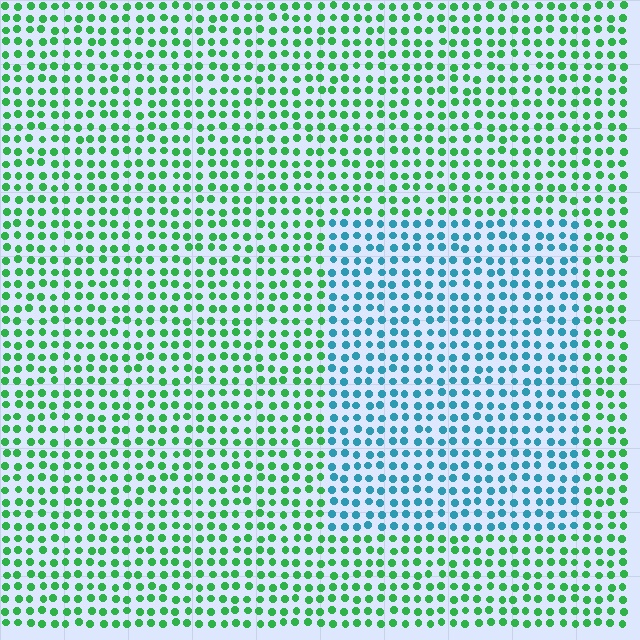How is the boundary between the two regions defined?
The boundary is defined purely by a slight shift in hue (about 60 degrees). Spacing, size, and orientation are identical on both sides.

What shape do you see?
I see a rectangle.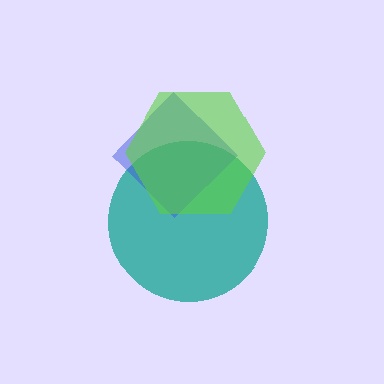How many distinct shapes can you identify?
There are 3 distinct shapes: a teal circle, a blue diamond, a lime hexagon.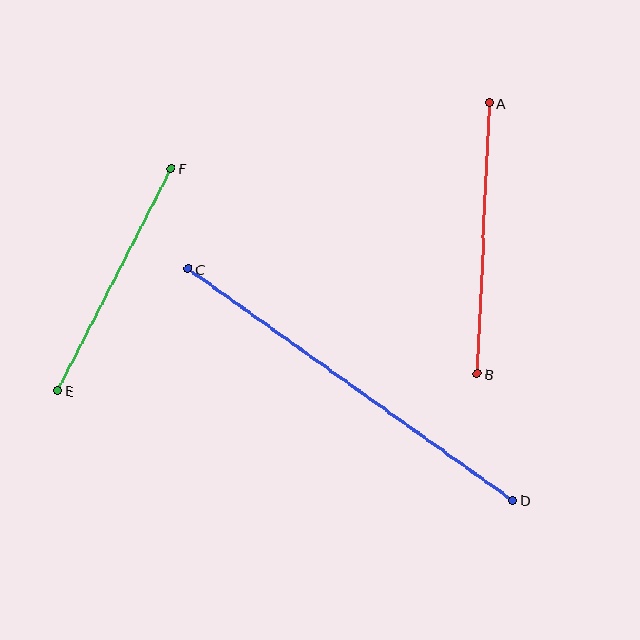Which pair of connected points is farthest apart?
Points C and D are farthest apart.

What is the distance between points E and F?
The distance is approximately 249 pixels.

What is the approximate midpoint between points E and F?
The midpoint is at approximately (114, 280) pixels.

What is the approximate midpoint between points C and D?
The midpoint is at approximately (351, 385) pixels.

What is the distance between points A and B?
The distance is approximately 271 pixels.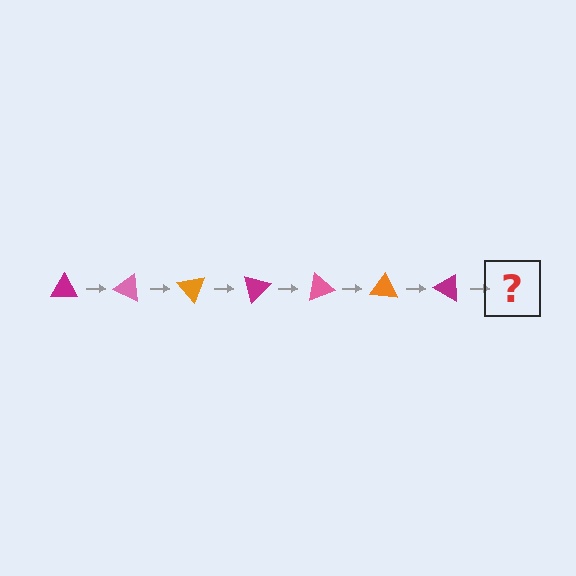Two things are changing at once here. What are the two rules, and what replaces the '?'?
The two rules are that it rotates 25 degrees each step and the color cycles through magenta, pink, and orange. The '?' should be a pink triangle, rotated 175 degrees from the start.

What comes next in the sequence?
The next element should be a pink triangle, rotated 175 degrees from the start.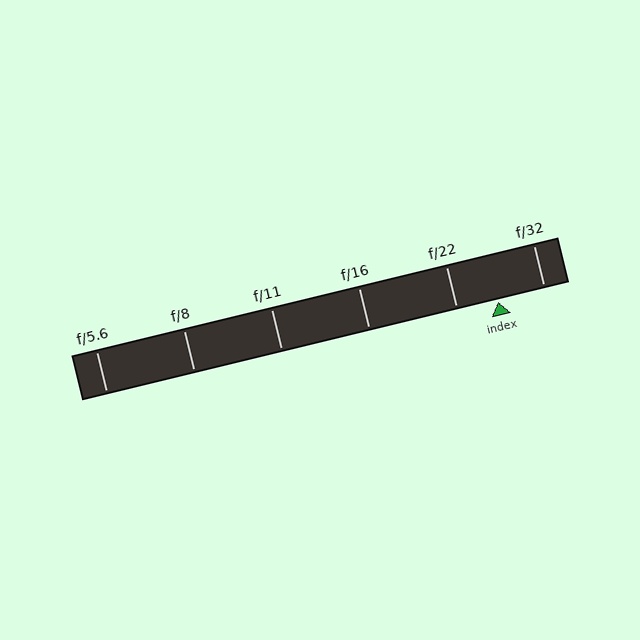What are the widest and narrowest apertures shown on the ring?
The widest aperture shown is f/5.6 and the narrowest is f/32.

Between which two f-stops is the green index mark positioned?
The index mark is between f/22 and f/32.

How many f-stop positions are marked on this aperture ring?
There are 6 f-stop positions marked.